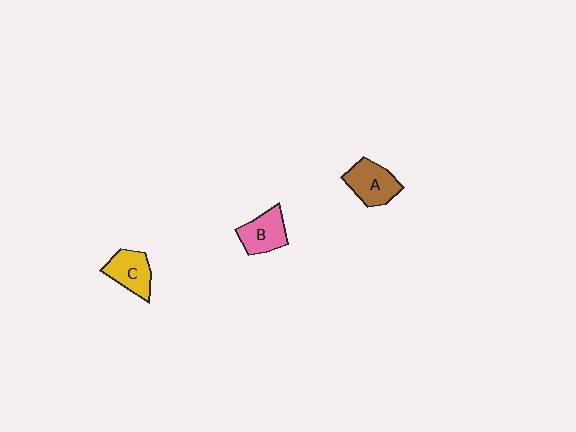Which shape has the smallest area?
Shape C (yellow).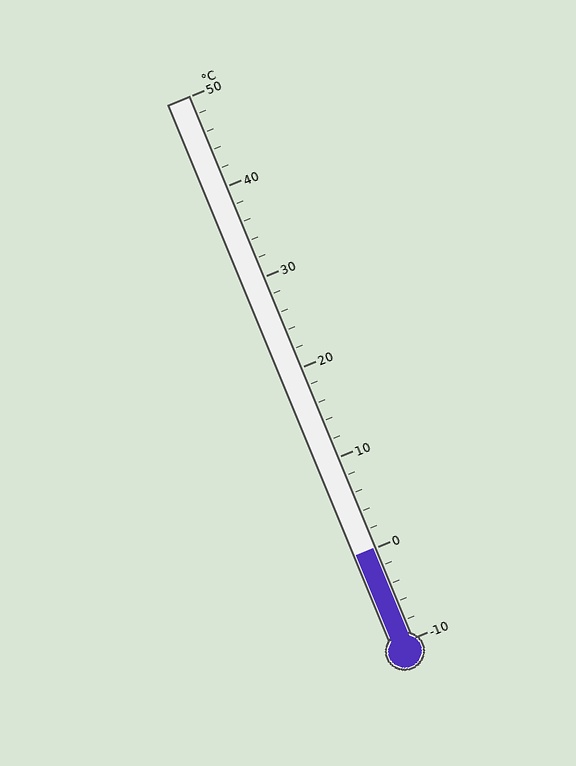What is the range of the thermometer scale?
The thermometer scale ranges from -10°C to 50°C.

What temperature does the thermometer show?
The thermometer shows approximately 0°C.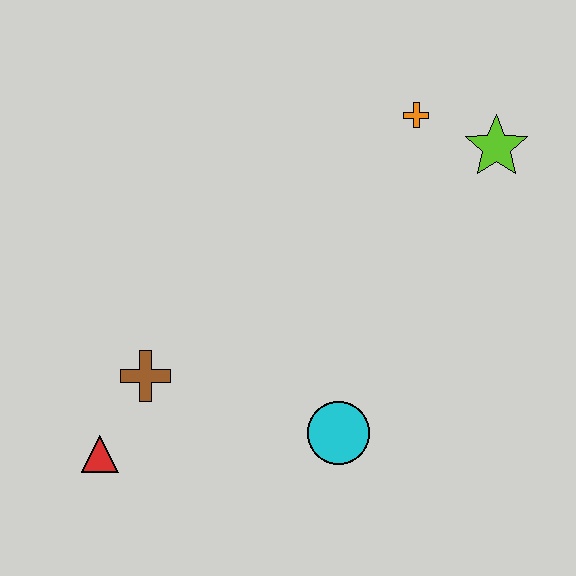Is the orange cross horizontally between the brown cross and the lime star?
Yes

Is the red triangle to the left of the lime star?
Yes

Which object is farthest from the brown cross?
The lime star is farthest from the brown cross.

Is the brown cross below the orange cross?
Yes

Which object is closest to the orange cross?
The lime star is closest to the orange cross.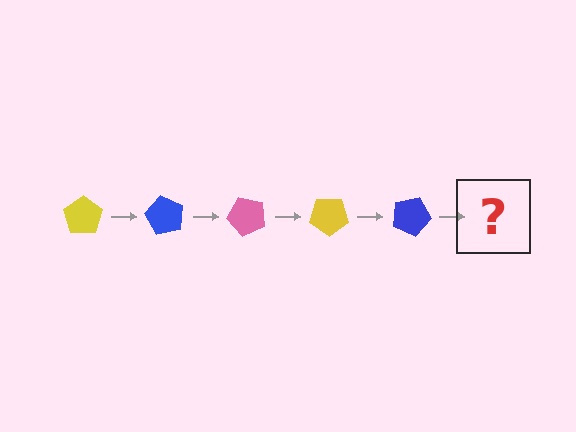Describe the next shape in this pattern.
It should be a pink pentagon, rotated 300 degrees from the start.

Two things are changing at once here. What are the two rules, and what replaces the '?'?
The two rules are that it rotates 60 degrees each step and the color cycles through yellow, blue, and pink. The '?' should be a pink pentagon, rotated 300 degrees from the start.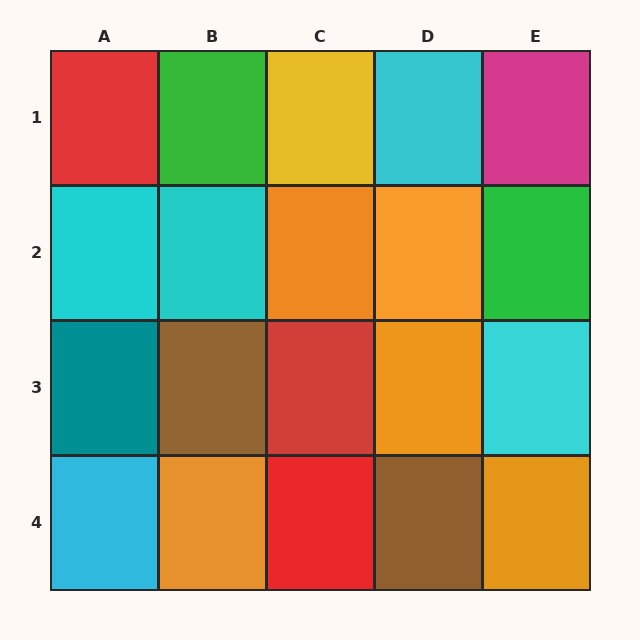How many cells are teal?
1 cell is teal.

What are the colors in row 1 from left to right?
Red, green, yellow, cyan, magenta.